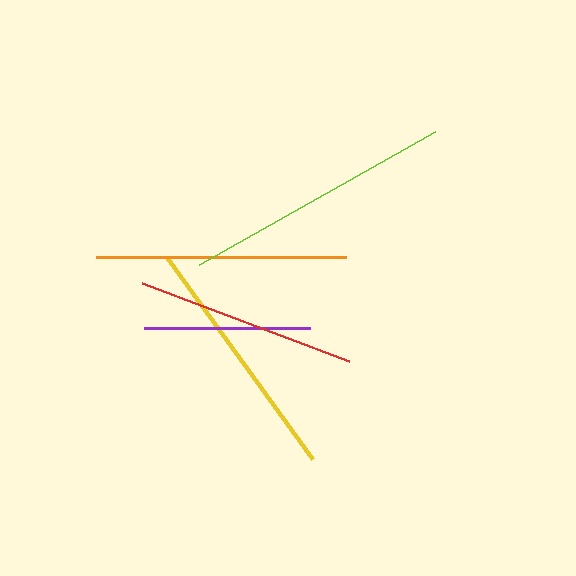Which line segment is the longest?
The lime line is the longest at approximately 272 pixels.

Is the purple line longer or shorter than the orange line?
The orange line is longer than the purple line.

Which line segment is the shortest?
The purple line is the shortest at approximately 166 pixels.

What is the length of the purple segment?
The purple segment is approximately 166 pixels long.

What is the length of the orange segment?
The orange segment is approximately 250 pixels long.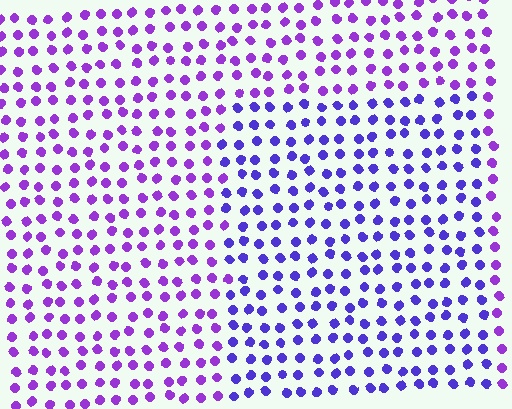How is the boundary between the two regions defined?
The boundary is defined purely by a slight shift in hue (about 28 degrees). Spacing, size, and orientation are identical on both sides.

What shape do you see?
I see a rectangle.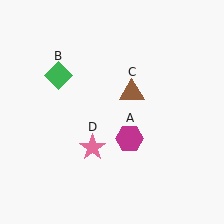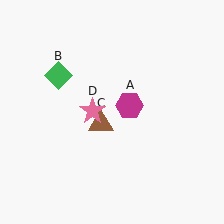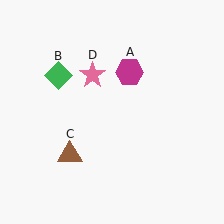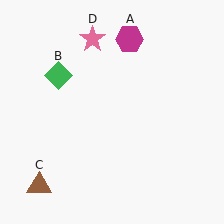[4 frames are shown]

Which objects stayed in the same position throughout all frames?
Green diamond (object B) remained stationary.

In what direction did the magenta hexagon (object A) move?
The magenta hexagon (object A) moved up.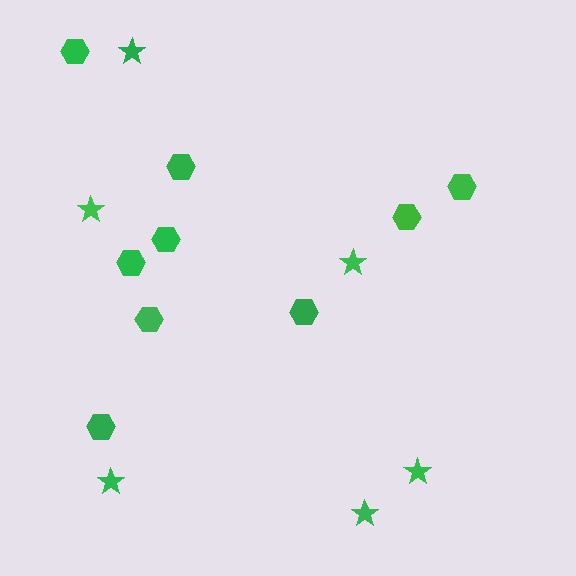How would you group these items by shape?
There are 2 groups: one group of hexagons (9) and one group of stars (6).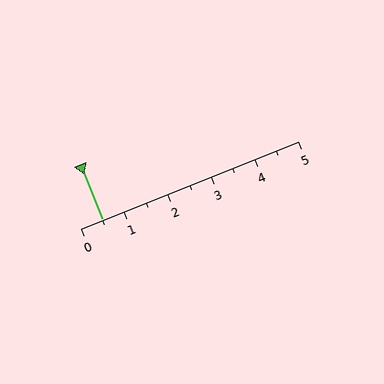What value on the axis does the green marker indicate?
The marker indicates approximately 0.5.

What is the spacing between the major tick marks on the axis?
The major ticks are spaced 1 apart.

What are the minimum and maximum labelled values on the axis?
The axis runs from 0 to 5.